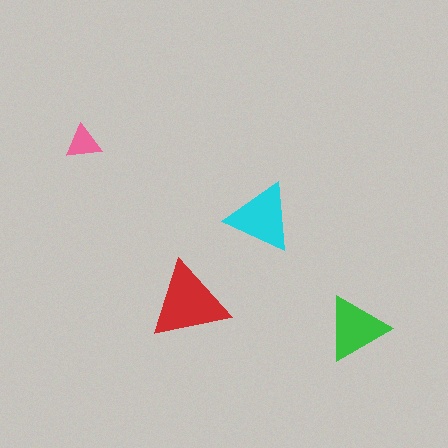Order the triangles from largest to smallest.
the red one, the cyan one, the green one, the pink one.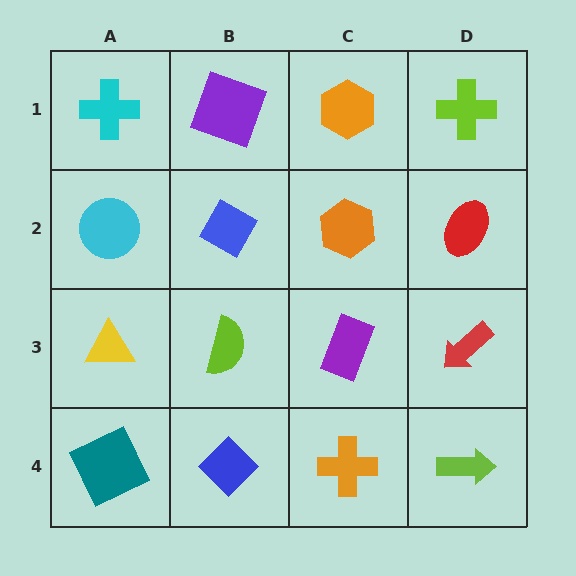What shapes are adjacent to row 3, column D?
A red ellipse (row 2, column D), a lime arrow (row 4, column D), a purple rectangle (row 3, column C).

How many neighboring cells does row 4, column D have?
2.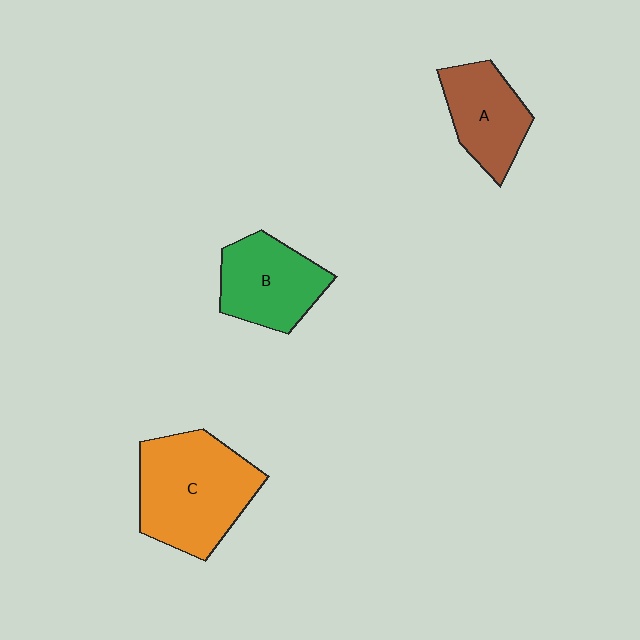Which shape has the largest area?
Shape C (orange).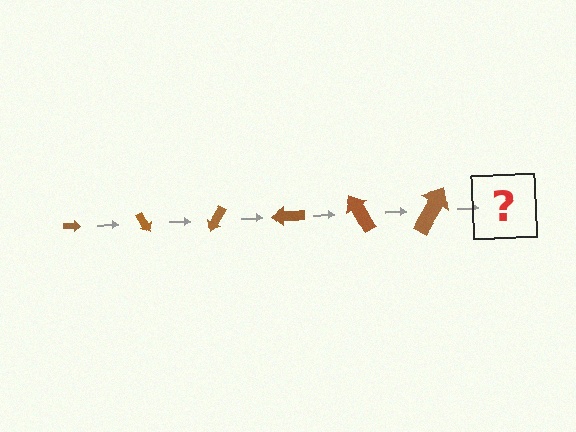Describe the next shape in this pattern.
It should be an arrow, larger than the previous one and rotated 360 degrees from the start.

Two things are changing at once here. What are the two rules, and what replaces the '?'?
The two rules are that the arrow grows larger each step and it rotates 60 degrees each step. The '?' should be an arrow, larger than the previous one and rotated 360 degrees from the start.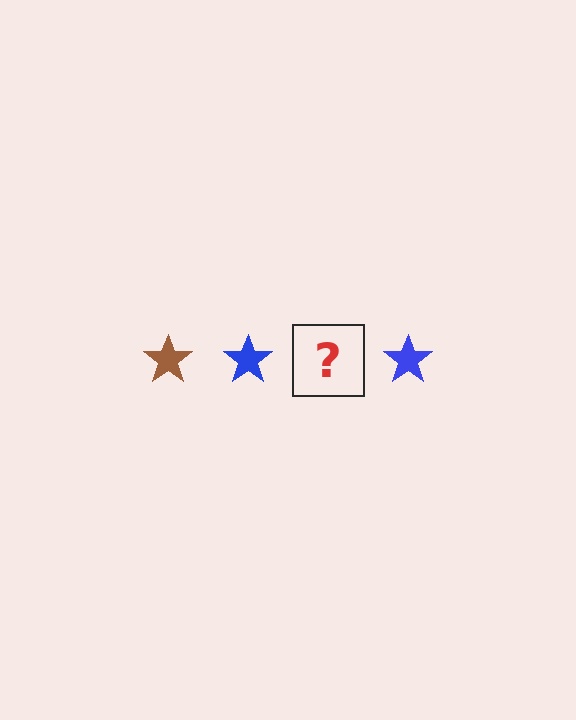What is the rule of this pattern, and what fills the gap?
The rule is that the pattern cycles through brown, blue stars. The gap should be filled with a brown star.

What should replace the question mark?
The question mark should be replaced with a brown star.